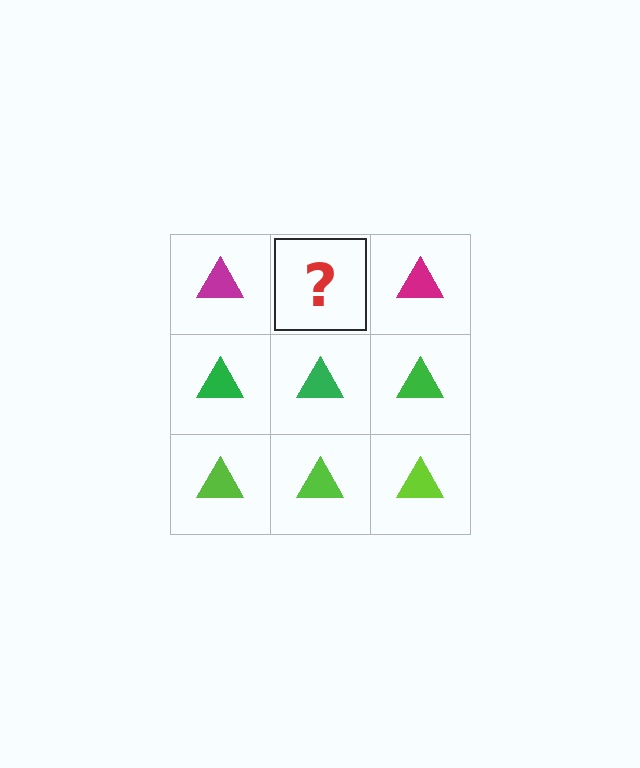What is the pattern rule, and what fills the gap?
The rule is that each row has a consistent color. The gap should be filled with a magenta triangle.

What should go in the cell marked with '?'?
The missing cell should contain a magenta triangle.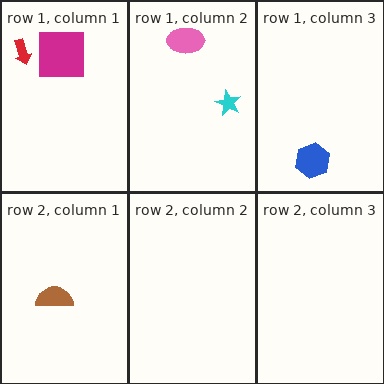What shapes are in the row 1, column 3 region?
The blue hexagon.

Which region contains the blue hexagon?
The row 1, column 3 region.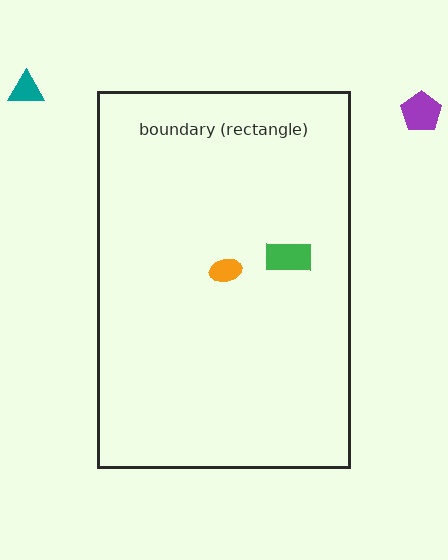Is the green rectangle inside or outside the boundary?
Inside.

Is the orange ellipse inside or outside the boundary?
Inside.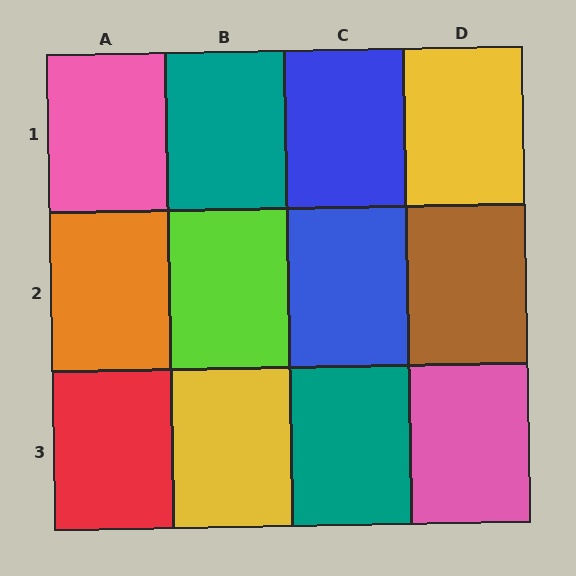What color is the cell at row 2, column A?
Orange.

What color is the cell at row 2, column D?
Brown.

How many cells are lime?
1 cell is lime.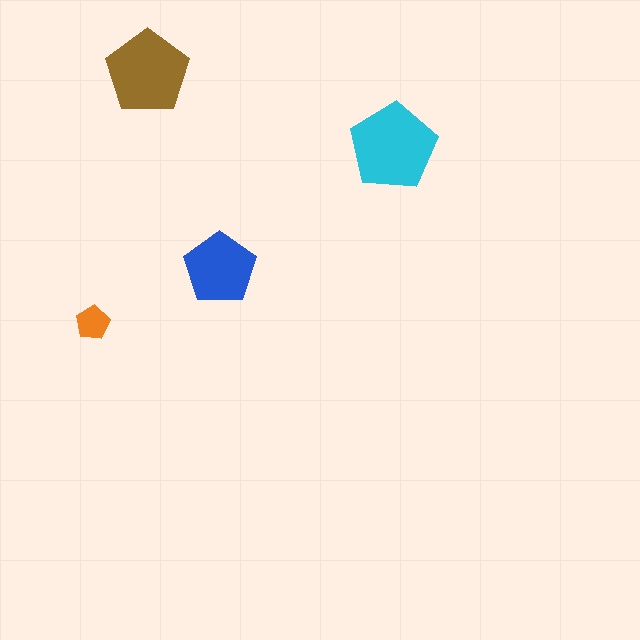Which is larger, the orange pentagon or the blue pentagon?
The blue one.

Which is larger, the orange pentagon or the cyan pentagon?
The cyan one.